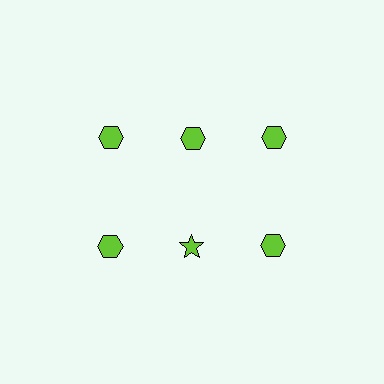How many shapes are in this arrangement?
There are 6 shapes arranged in a grid pattern.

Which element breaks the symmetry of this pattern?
The lime star in the second row, second from left column breaks the symmetry. All other shapes are lime hexagons.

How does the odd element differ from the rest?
It has a different shape: star instead of hexagon.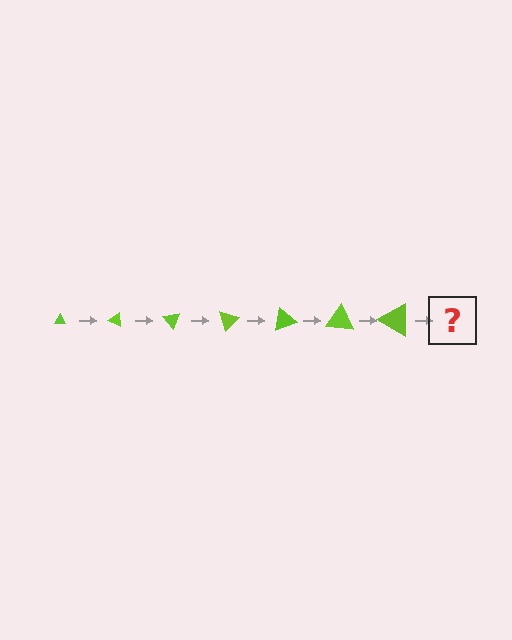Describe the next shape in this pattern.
It should be a triangle, larger than the previous one and rotated 175 degrees from the start.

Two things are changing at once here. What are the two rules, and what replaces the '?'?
The two rules are that the triangle grows larger each step and it rotates 25 degrees each step. The '?' should be a triangle, larger than the previous one and rotated 175 degrees from the start.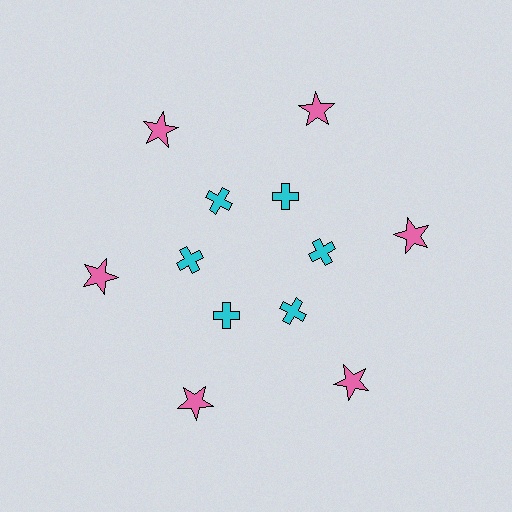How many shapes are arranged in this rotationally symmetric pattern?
There are 12 shapes, arranged in 6 groups of 2.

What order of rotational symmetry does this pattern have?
This pattern has 6-fold rotational symmetry.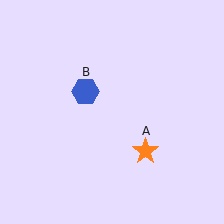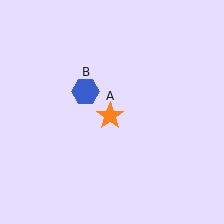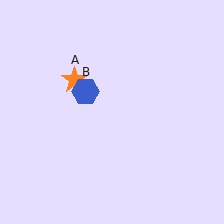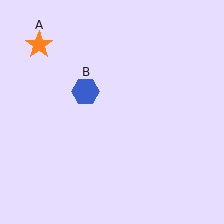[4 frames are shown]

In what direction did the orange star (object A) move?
The orange star (object A) moved up and to the left.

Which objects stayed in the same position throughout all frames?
Blue hexagon (object B) remained stationary.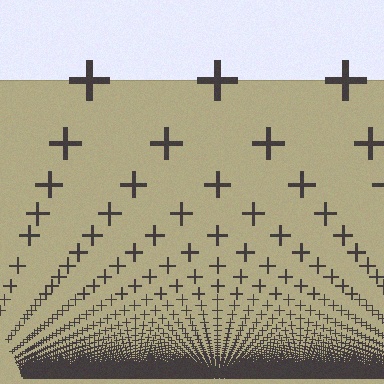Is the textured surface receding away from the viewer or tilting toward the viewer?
The surface appears to tilt toward the viewer. Texture elements get larger and sparser toward the top.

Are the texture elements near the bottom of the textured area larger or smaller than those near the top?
Smaller. The gradient is inverted — elements near the bottom are smaller and denser.